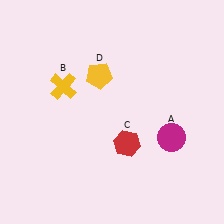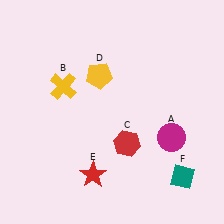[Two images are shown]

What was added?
A red star (E), a teal diamond (F) were added in Image 2.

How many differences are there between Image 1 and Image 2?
There are 2 differences between the two images.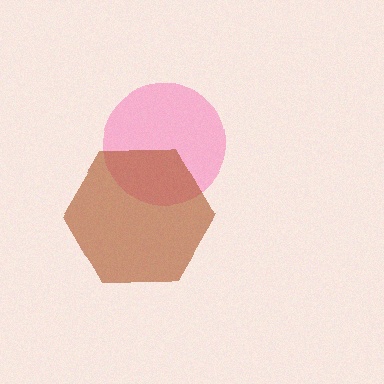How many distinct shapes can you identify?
There are 2 distinct shapes: a pink circle, a brown hexagon.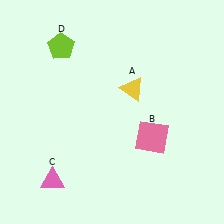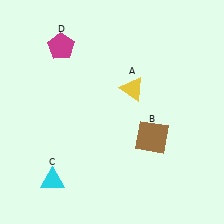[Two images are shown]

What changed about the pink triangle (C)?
In Image 1, C is pink. In Image 2, it changed to cyan.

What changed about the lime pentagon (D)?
In Image 1, D is lime. In Image 2, it changed to magenta.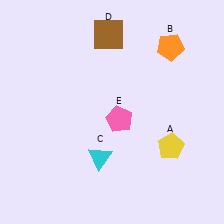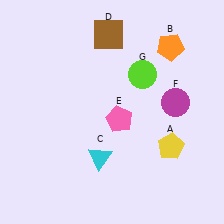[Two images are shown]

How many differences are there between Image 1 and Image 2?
There are 2 differences between the two images.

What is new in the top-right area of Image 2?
A lime circle (G) was added in the top-right area of Image 2.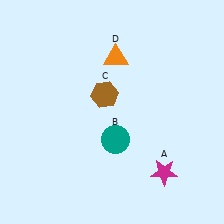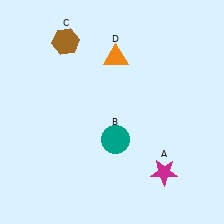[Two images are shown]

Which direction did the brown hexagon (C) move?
The brown hexagon (C) moved up.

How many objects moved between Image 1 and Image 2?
1 object moved between the two images.